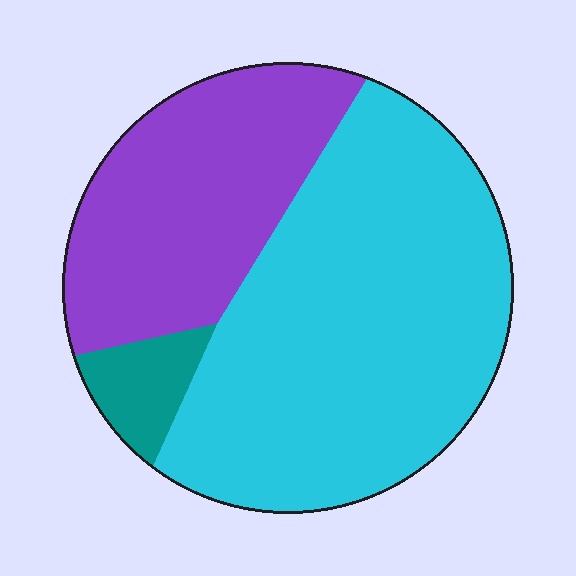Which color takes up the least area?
Teal, at roughly 5%.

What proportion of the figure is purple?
Purple takes up about one third (1/3) of the figure.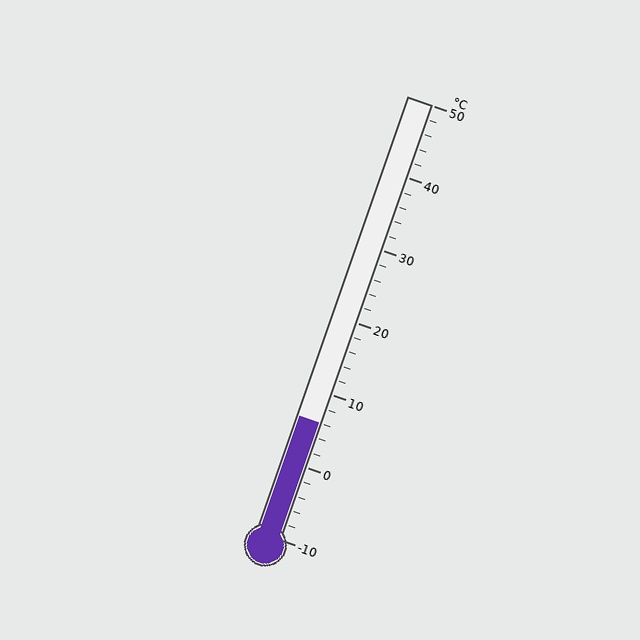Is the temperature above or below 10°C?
The temperature is below 10°C.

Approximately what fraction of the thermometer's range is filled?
The thermometer is filled to approximately 25% of its range.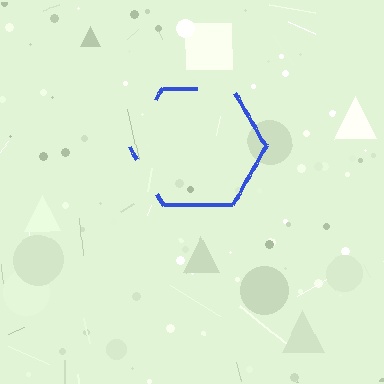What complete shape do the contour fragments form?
The contour fragments form a hexagon.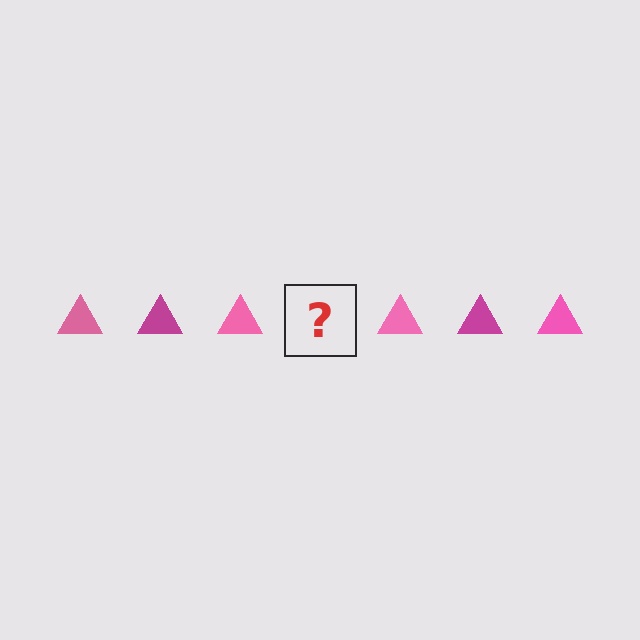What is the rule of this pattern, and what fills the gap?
The rule is that the pattern cycles through pink, magenta triangles. The gap should be filled with a magenta triangle.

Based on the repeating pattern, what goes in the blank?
The blank should be a magenta triangle.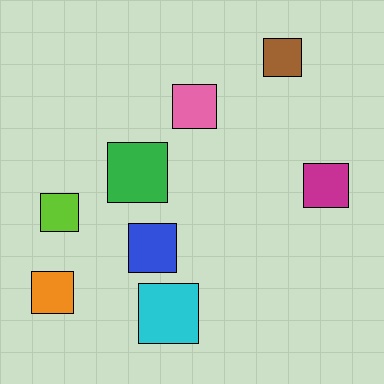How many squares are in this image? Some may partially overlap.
There are 8 squares.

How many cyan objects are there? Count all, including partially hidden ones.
There is 1 cyan object.